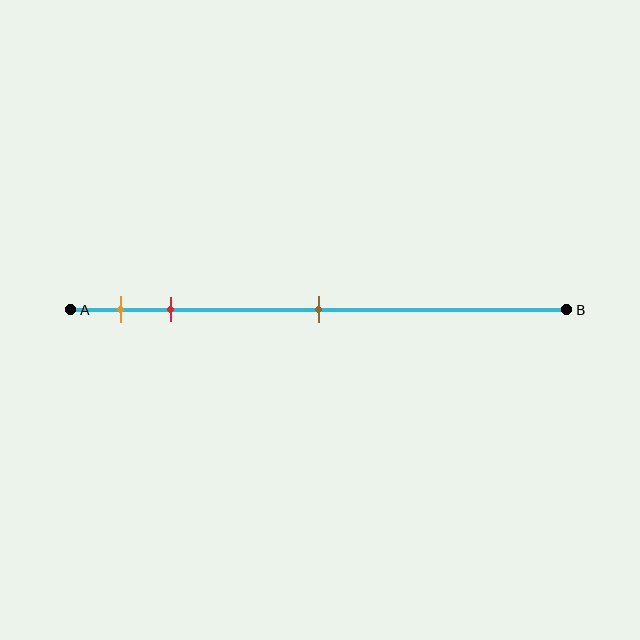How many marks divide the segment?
There are 3 marks dividing the segment.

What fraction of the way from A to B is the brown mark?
The brown mark is approximately 50% (0.5) of the way from A to B.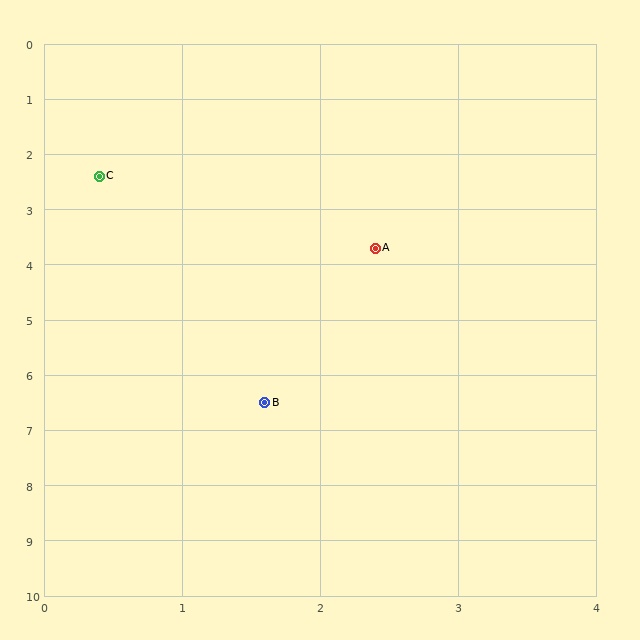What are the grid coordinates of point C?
Point C is at approximately (0.4, 2.4).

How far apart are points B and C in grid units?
Points B and C are about 4.3 grid units apart.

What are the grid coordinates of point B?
Point B is at approximately (1.6, 6.5).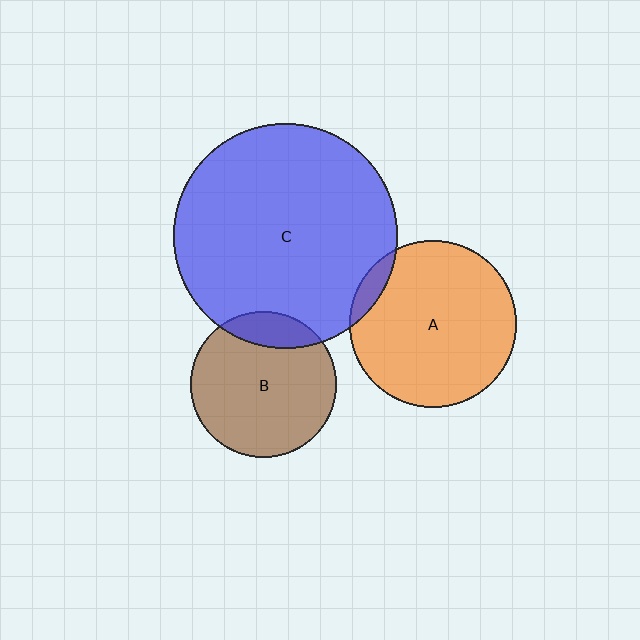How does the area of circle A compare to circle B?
Approximately 1.3 times.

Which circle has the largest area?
Circle C (blue).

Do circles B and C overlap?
Yes.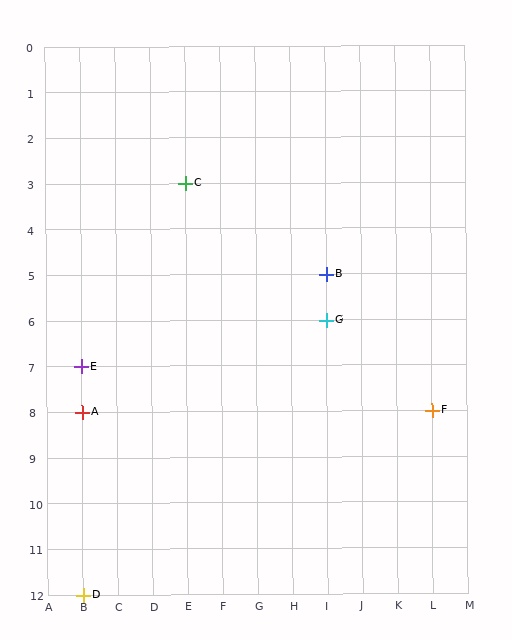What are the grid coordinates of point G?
Point G is at grid coordinates (I, 6).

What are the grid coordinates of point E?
Point E is at grid coordinates (B, 7).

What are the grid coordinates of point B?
Point B is at grid coordinates (I, 5).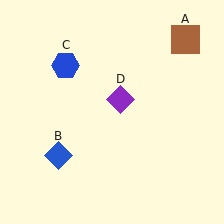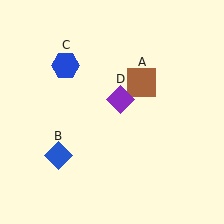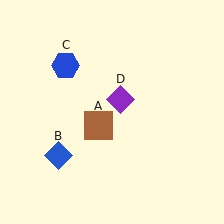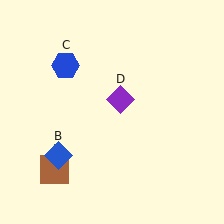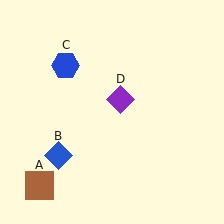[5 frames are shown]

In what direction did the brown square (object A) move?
The brown square (object A) moved down and to the left.